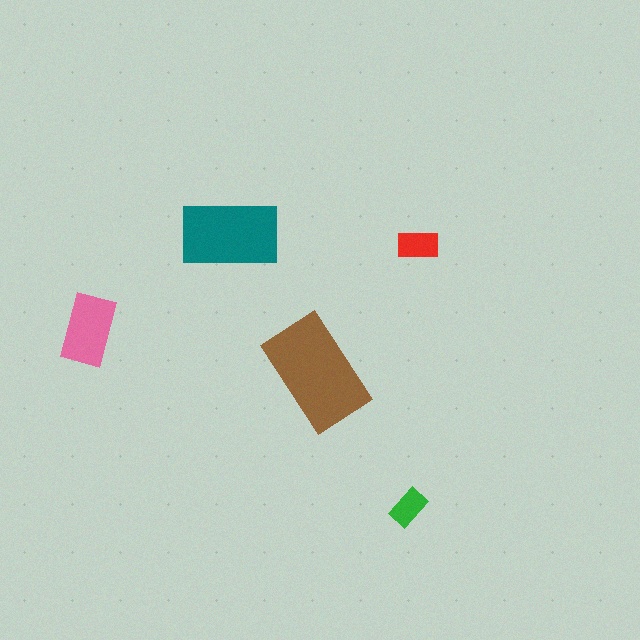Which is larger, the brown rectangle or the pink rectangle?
The brown one.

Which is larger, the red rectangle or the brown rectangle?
The brown one.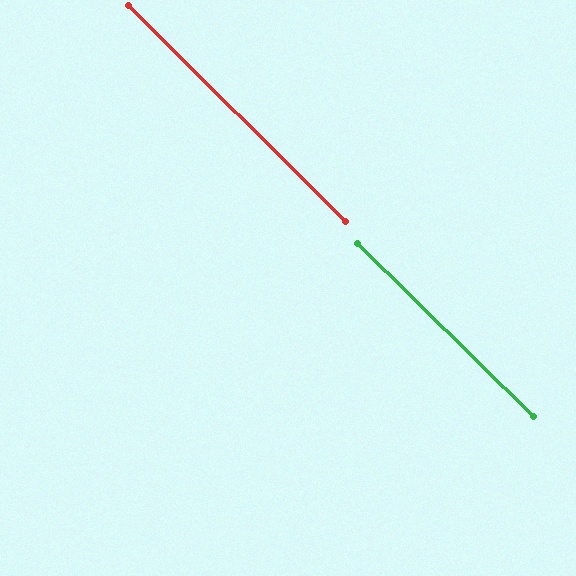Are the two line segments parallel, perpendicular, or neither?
Parallel — their directions differ by only 0.4°.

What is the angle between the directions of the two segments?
Approximately 0 degrees.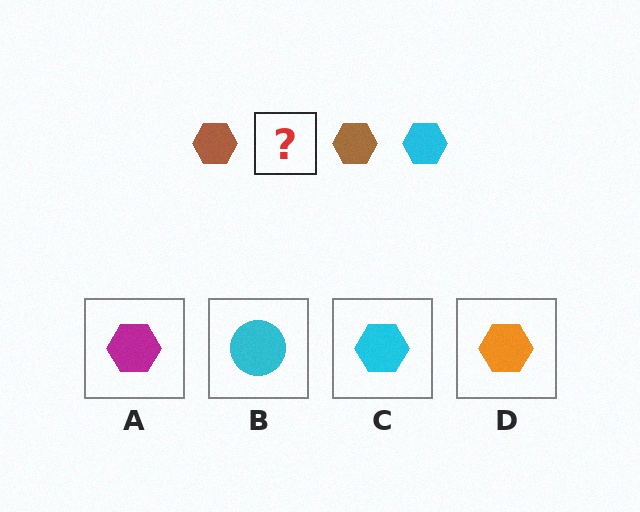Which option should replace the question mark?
Option C.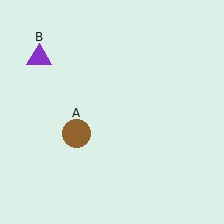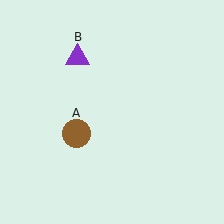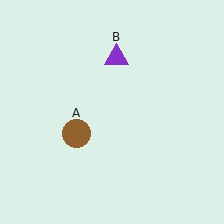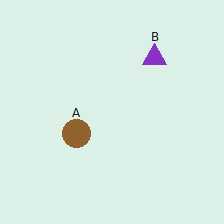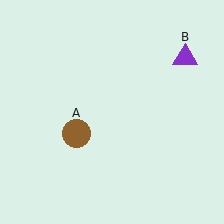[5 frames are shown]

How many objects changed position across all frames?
1 object changed position: purple triangle (object B).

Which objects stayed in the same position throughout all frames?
Brown circle (object A) remained stationary.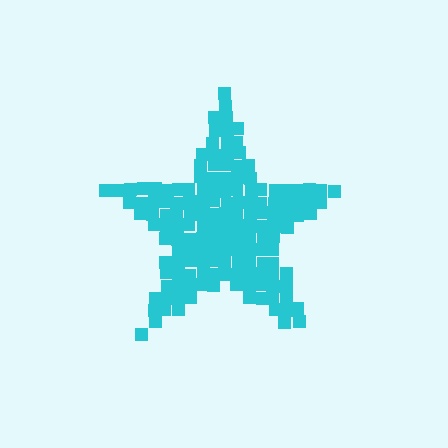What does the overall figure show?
The overall figure shows a star.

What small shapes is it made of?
It is made of small squares.